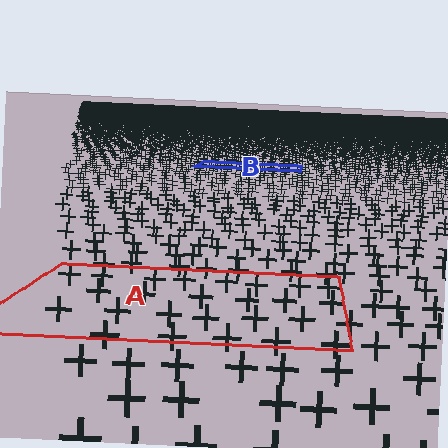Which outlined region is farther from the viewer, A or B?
Region B is farther from the viewer — the texture elements inside it appear smaller and more densely packed.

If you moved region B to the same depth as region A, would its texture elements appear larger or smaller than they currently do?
They would appear larger. At a closer depth, the same texture elements are projected at a bigger on-screen size.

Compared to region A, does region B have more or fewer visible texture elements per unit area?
Region B has more texture elements per unit area — they are packed more densely because it is farther away.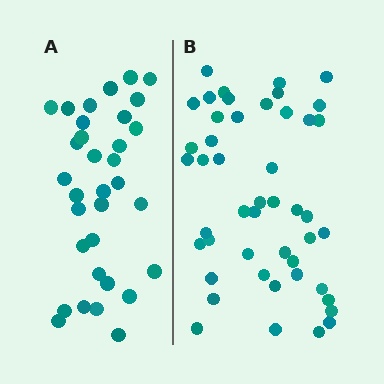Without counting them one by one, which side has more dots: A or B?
Region B (the right region) has more dots.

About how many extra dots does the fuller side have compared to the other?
Region B has approximately 15 more dots than region A.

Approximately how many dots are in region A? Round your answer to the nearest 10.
About 30 dots. (The exact count is 33, which rounds to 30.)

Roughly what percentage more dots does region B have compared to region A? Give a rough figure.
About 40% more.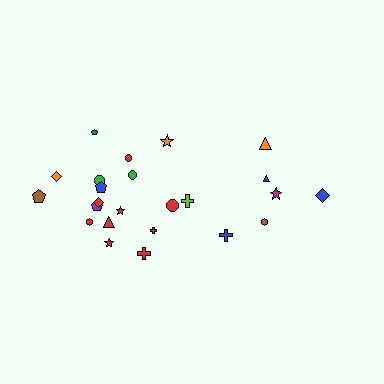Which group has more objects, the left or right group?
The left group.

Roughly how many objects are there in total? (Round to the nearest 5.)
Roughly 25 objects in total.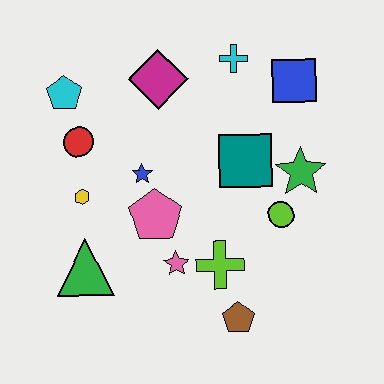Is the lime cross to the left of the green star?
Yes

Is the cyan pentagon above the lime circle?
Yes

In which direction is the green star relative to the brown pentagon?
The green star is above the brown pentagon.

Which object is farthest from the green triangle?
The blue square is farthest from the green triangle.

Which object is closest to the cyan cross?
The blue square is closest to the cyan cross.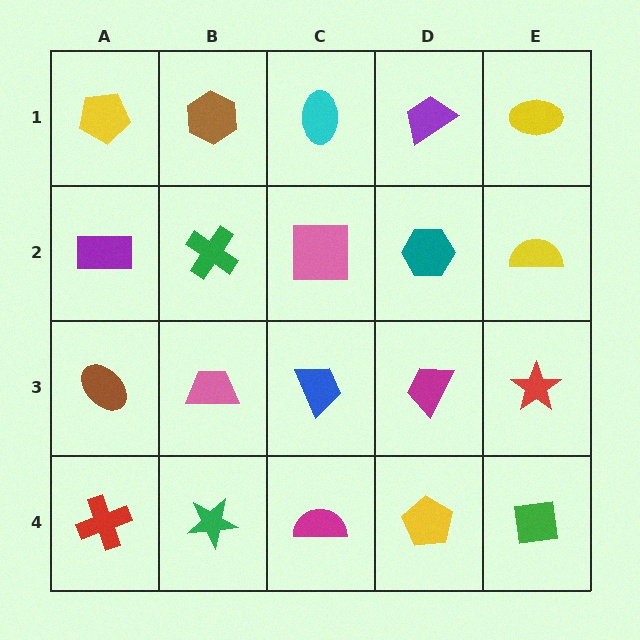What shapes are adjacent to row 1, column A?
A purple rectangle (row 2, column A), a brown hexagon (row 1, column B).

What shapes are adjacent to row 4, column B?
A pink trapezoid (row 3, column B), a red cross (row 4, column A), a magenta semicircle (row 4, column C).